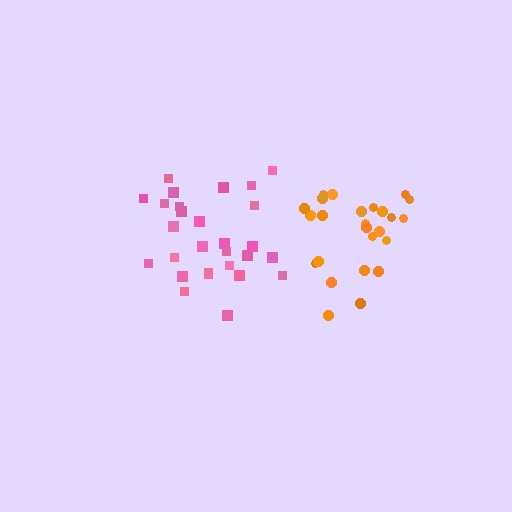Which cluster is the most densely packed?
Orange.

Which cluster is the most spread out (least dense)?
Pink.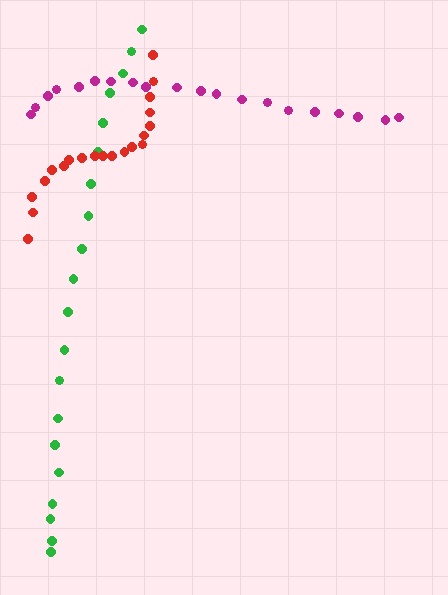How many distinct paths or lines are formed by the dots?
There are 3 distinct paths.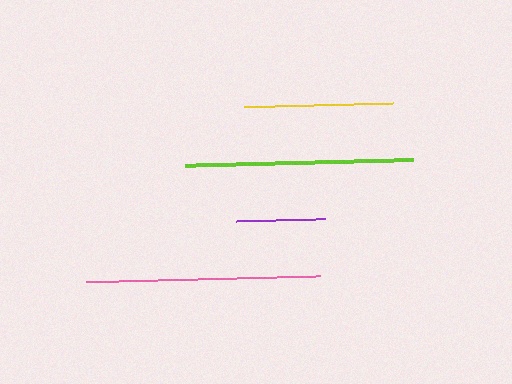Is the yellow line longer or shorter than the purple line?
The yellow line is longer than the purple line.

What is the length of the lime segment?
The lime segment is approximately 228 pixels long.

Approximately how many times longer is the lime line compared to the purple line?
The lime line is approximately 2.6 times the length of the purple line.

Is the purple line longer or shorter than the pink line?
The pink line is longer than the purple line.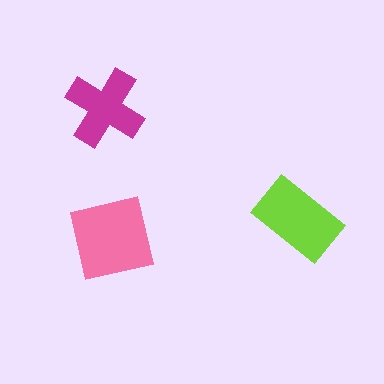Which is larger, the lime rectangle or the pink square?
The pink square.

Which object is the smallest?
The magenta cross.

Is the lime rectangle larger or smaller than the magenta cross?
Larger.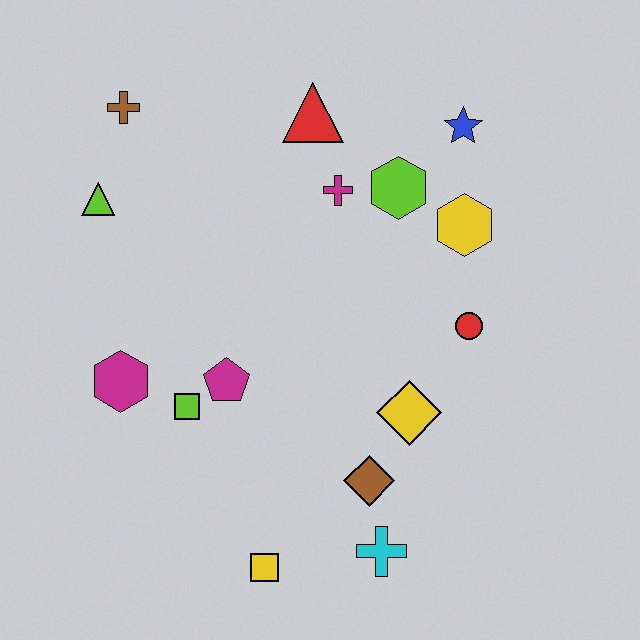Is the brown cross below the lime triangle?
No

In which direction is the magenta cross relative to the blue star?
The magenta cross is to the left of the blue star.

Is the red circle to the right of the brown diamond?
Yes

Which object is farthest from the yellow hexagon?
The yellow square is farthest from the yellow hexagon.